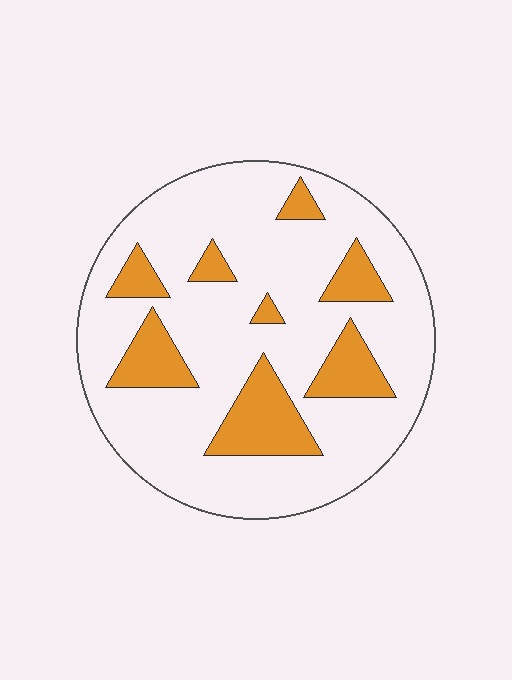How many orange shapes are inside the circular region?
8.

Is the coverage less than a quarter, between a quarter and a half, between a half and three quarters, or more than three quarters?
Less than a quarter.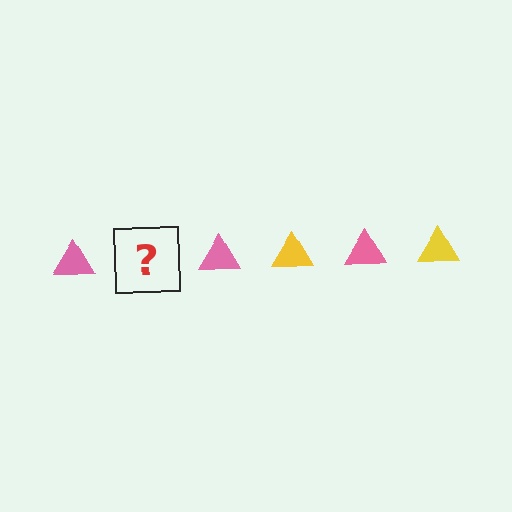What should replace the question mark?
The question mark should be replaced with a yellow triangle.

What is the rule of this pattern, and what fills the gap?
The rule is that the pattern cycles through pink, yellow triangles. The gap should be filled with a yellow triangle.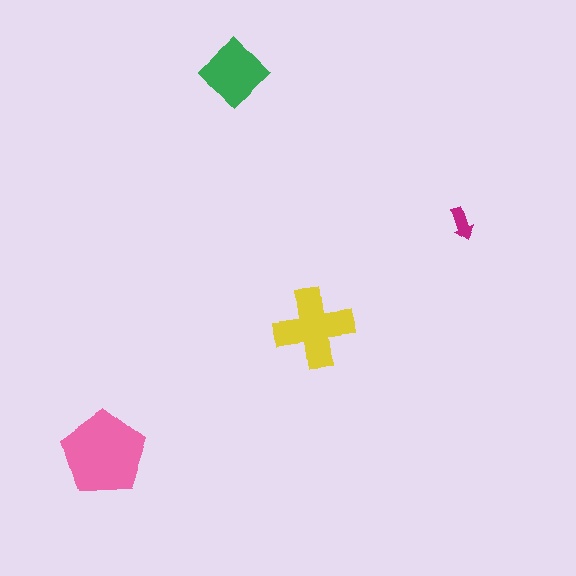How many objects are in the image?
There are 4 objects in the image.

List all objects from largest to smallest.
The pink pentagon, the yellow cross, the green diamond, the magenta arrow.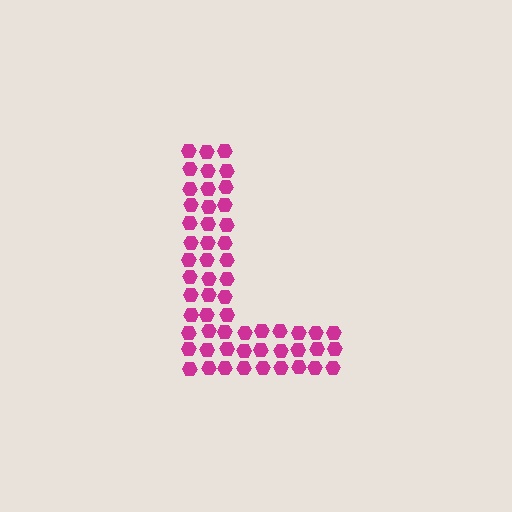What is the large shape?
The large shape is the letter L.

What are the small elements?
The small elements are hexagons.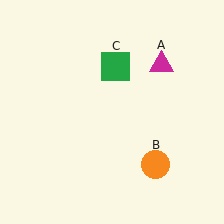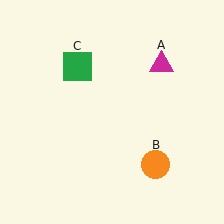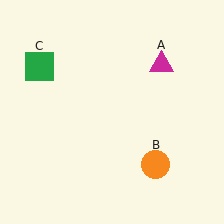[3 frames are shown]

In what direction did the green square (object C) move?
The green square (object C) moved left.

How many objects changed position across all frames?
1 object changed position: green square (object C).